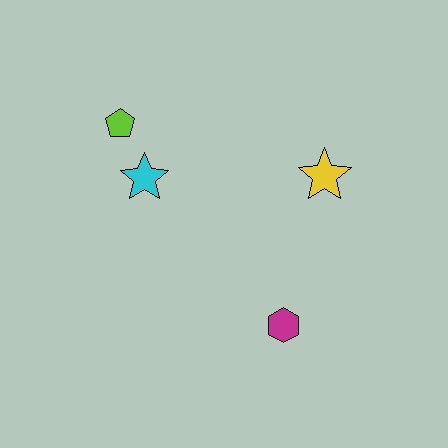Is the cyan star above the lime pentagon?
No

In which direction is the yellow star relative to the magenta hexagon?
The yellow star is above the magenta hexagon.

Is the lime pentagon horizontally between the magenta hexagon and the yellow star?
No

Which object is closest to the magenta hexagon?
The yellow star is closest to the magenta hexagon.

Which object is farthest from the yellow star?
The lime pentagon is farthest from the yellow star.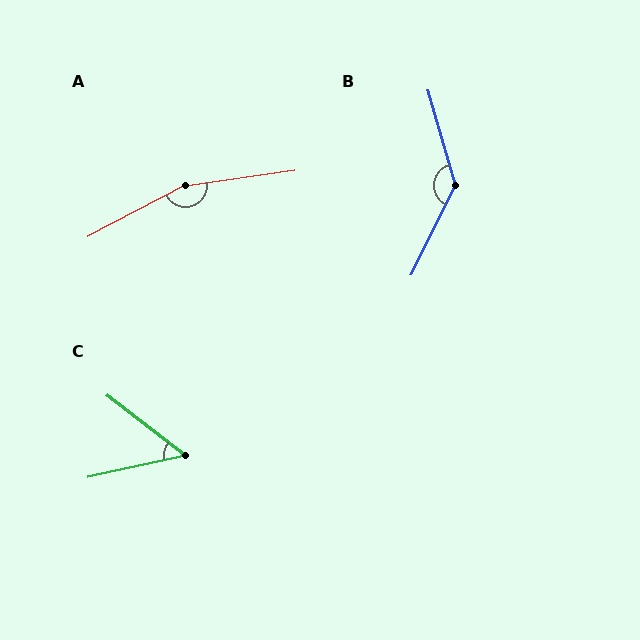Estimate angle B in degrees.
Approximately 138 degrees.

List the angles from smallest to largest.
C (50°), B (138°), A (160°).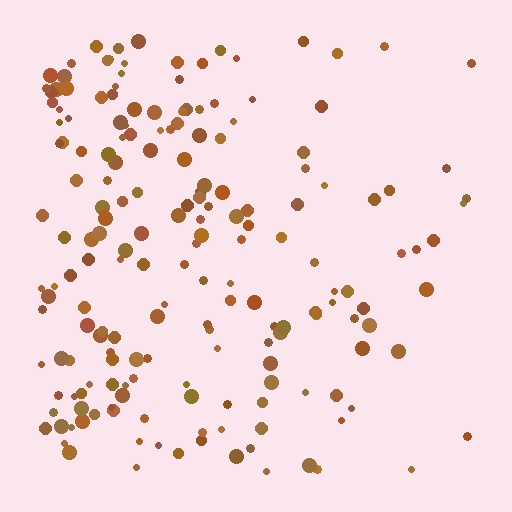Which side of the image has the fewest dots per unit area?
The right.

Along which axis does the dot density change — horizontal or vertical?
Horizontal.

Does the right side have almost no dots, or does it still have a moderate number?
Still a moderate number, just noticeably fewer than the left.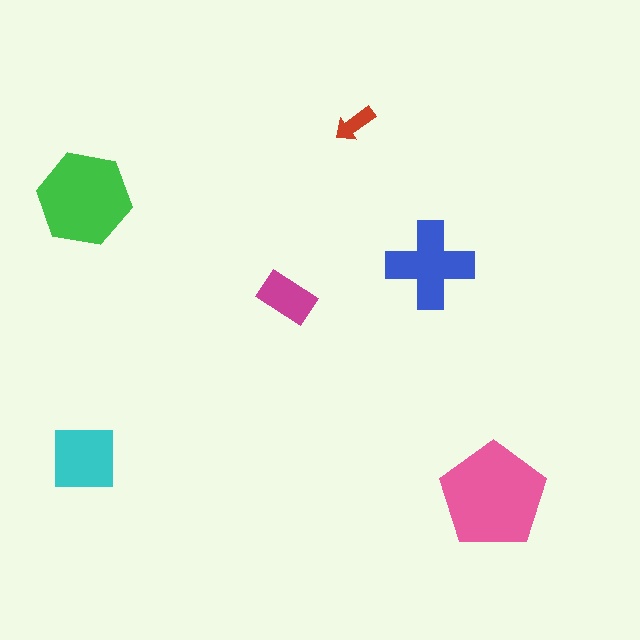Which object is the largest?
The pink pentagon.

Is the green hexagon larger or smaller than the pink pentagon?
Smaller.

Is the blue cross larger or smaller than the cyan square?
Larger.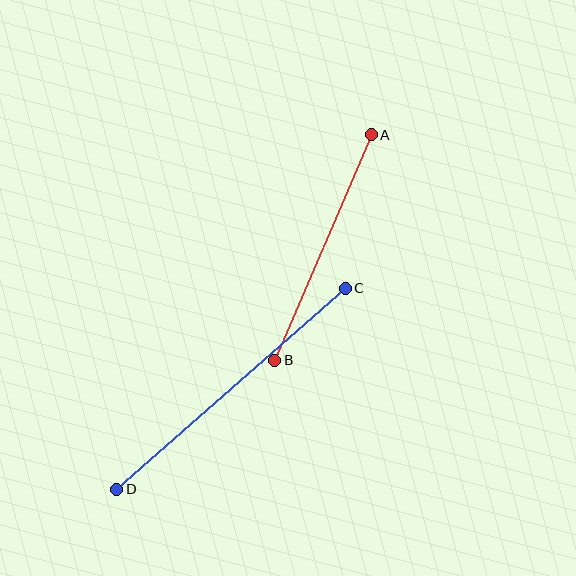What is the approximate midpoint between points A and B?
The midpoint is at approximately (323, 247) pixels.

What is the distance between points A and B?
The distance is approximately 245 pixels.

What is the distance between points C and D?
The distance is approximately 305 pixels.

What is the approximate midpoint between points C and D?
The midpoint is at approximately (231, 389) pixels.